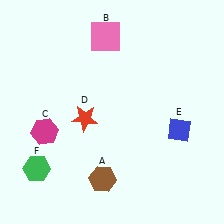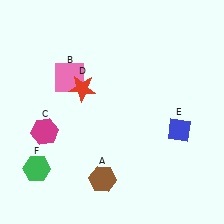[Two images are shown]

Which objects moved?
The objects that moved are: the pink square (B), the red star (D).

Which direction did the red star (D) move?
The red star (D) moved up.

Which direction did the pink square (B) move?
The pink square (B) moved down.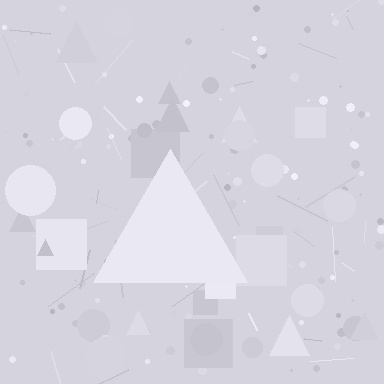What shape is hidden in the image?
A triangle is hidden in the image.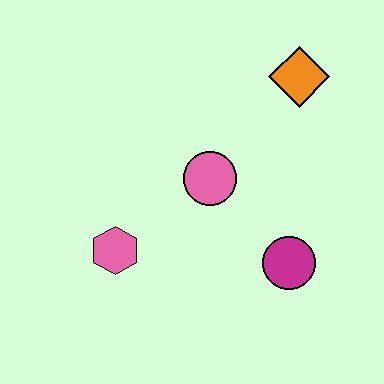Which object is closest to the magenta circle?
The pink circle is closest to the magenta circle.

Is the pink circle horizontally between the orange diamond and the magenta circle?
No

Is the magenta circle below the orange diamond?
Yes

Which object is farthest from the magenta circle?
The orange diamond is farthest from the magenta circle.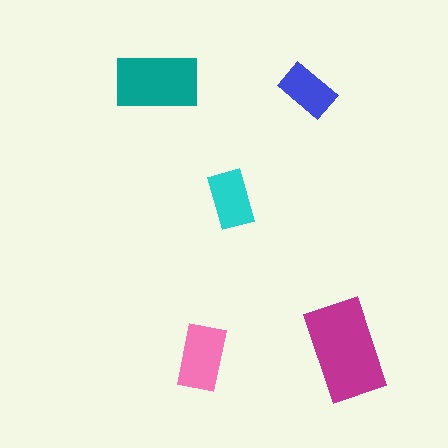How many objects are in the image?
There are 5 objects in the image.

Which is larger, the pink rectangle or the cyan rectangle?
The pink one.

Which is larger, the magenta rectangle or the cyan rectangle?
The magenta one.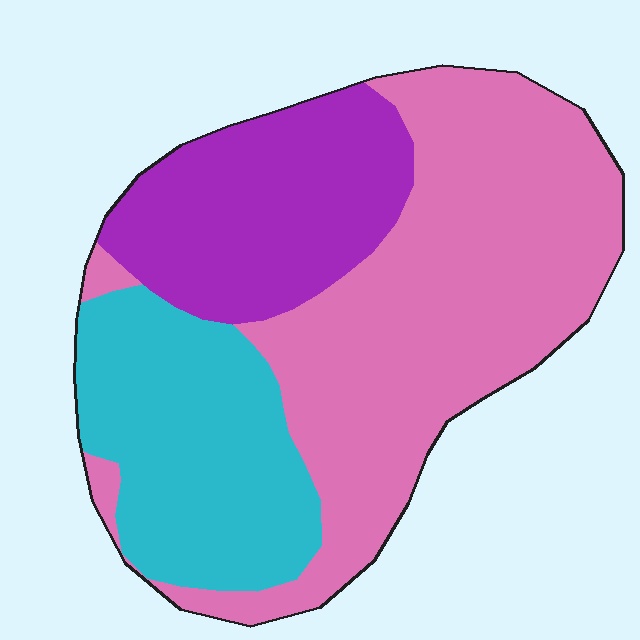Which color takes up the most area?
Pink, at roughly 50%.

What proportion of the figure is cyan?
Cyan covers around 25% of the figure.